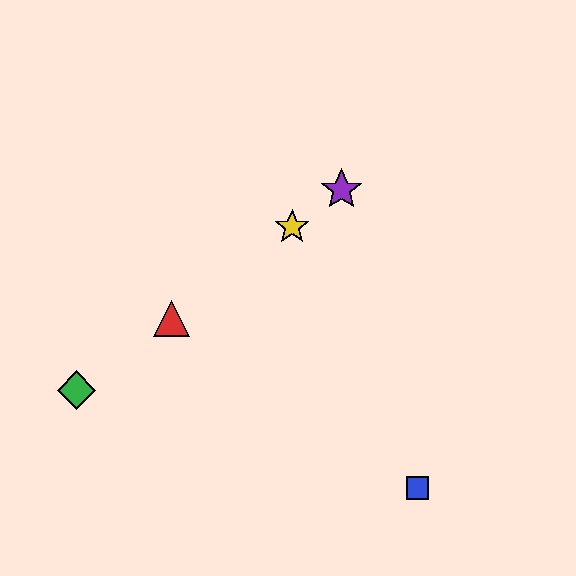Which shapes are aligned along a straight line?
The red triangle, the green diamond, the yellow star, the purple star are aligned along a straight line.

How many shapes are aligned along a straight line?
4 shapes (the red triangle, the green diamond, the yellow star, the purple star) are aligned along a straight line.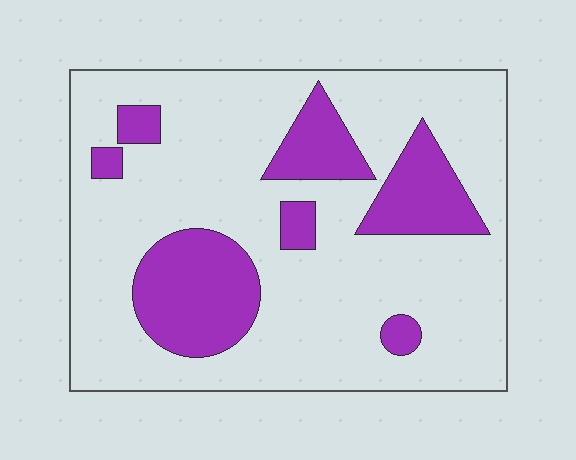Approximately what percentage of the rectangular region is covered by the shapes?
Approximately 25%.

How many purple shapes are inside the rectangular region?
7.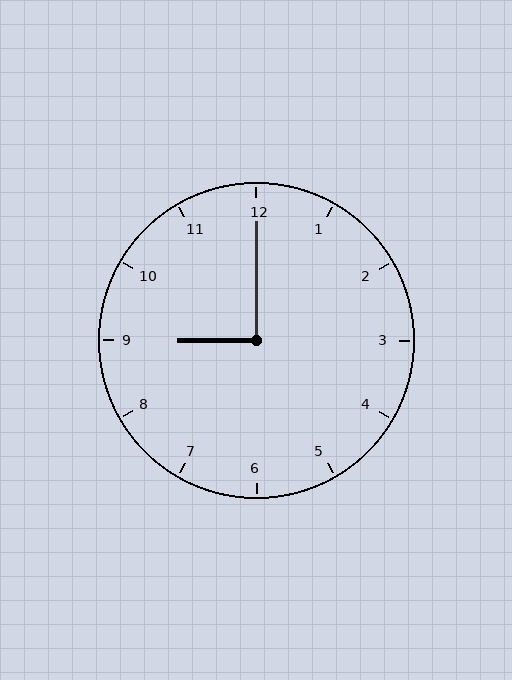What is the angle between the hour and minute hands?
Approximately 90 degrees.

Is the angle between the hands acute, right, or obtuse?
It is right.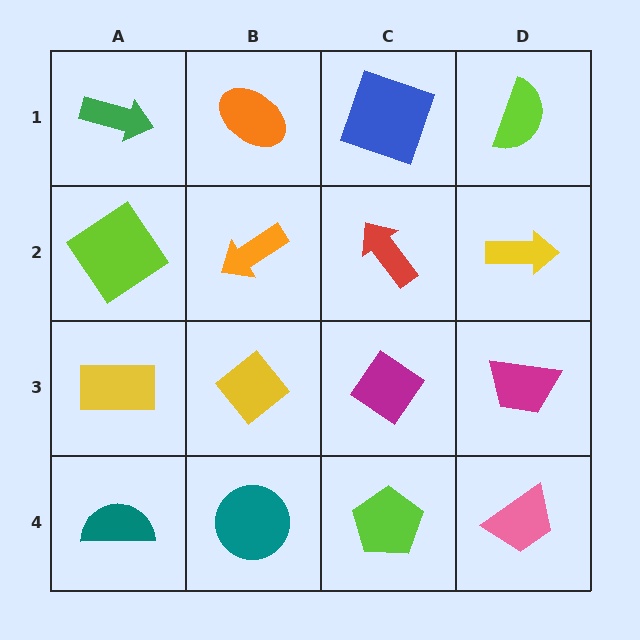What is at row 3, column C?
A magenta diamond.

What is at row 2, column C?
A red arrow.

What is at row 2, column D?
A yellow arrow.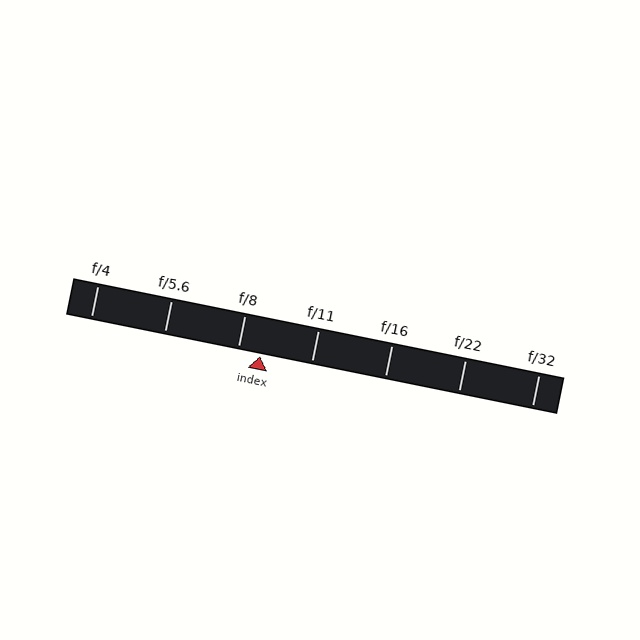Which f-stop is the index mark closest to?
The index mark is closest to f/8.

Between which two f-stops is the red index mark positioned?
The index mark is between f/8 and f/11.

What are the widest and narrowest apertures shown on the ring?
The widest aperture shown is f/4 and the narrowest is f/32.